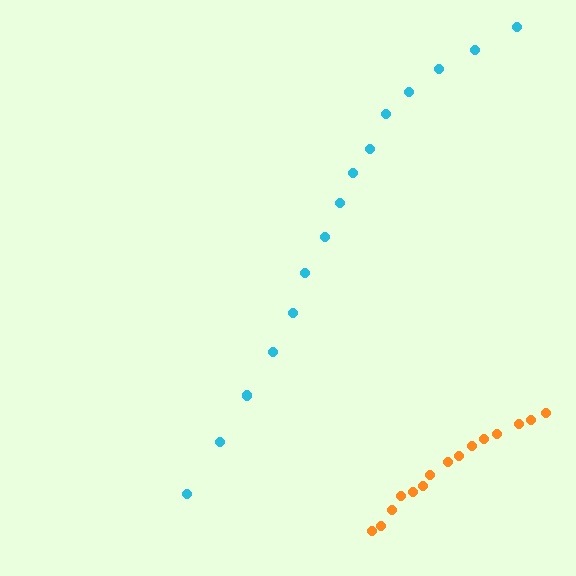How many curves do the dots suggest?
There are 2 distinct paths.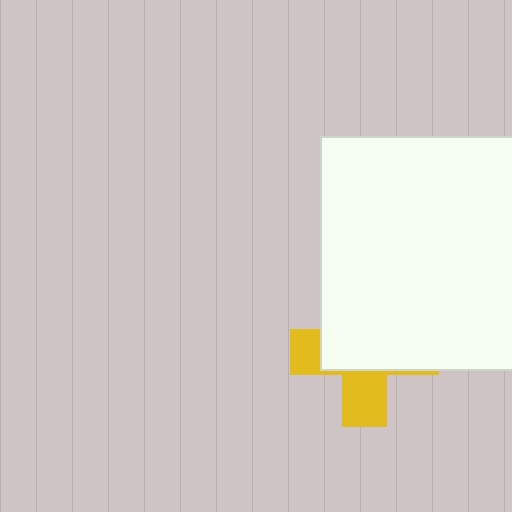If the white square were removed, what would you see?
You would see the complete yellow cross.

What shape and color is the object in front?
The object in front is a white square.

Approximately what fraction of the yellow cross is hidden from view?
Roughly 64% of the yellow cross is hidden behind the white square.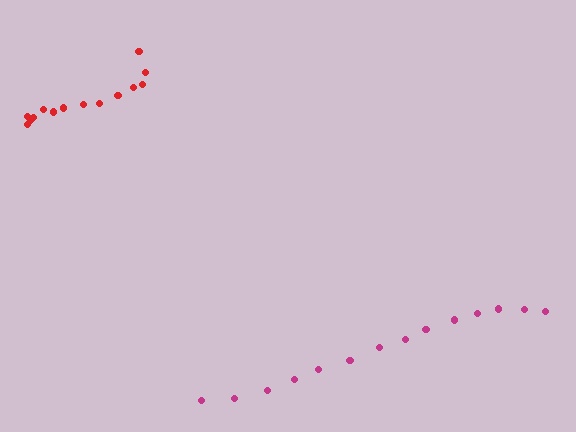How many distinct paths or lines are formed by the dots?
There are 2 distinct paths.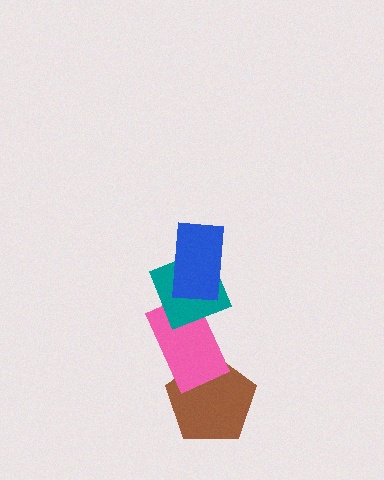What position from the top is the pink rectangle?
The pink rectangle is 3rd from the top.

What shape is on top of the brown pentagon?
The pink rectangle is on top of the brown pentagon.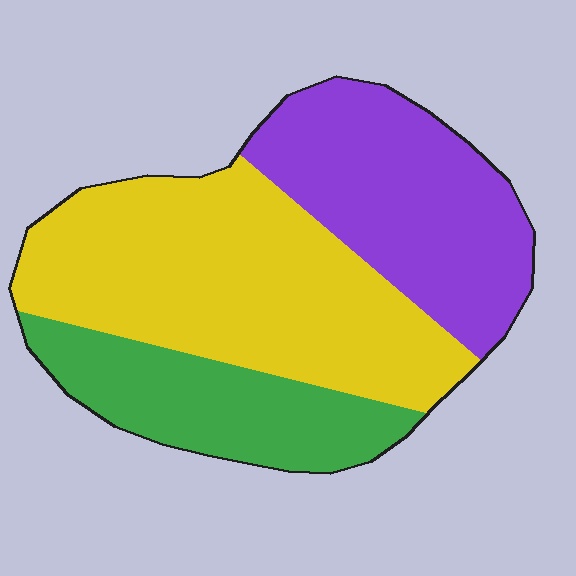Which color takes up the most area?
Yellow, at roughly 45%.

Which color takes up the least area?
Green, at roughly 20%.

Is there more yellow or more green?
Yellow.